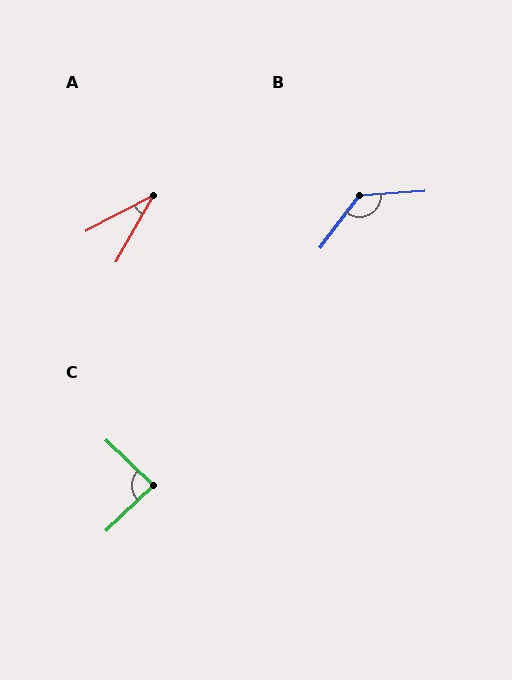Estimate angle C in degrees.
Approximately 88 degrees.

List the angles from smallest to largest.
A (33°), C (88°), B (131°).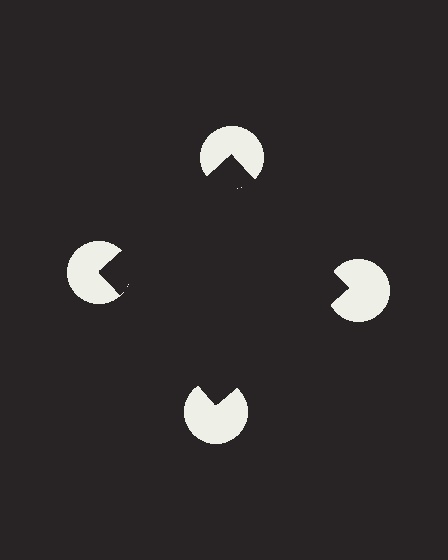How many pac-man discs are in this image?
There are 4 — one at each vertex of the illusory square.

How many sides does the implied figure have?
4 sides.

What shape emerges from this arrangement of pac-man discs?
An illusory square — its edges are inferred from the aligned wedge cuts in the pac-man discs, not physically drawn.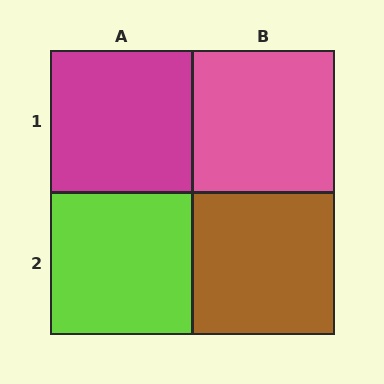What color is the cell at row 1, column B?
Pink.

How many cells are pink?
1 cell is pink.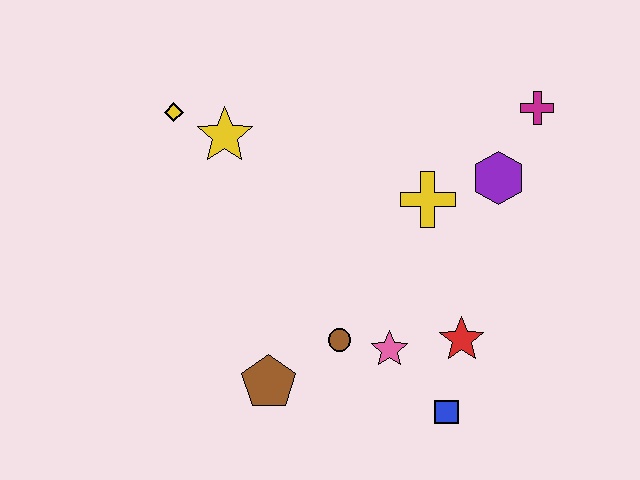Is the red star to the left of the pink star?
No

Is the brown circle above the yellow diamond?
No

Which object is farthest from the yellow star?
The blue square is farthest from the yellow star.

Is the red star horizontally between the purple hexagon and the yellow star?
Yes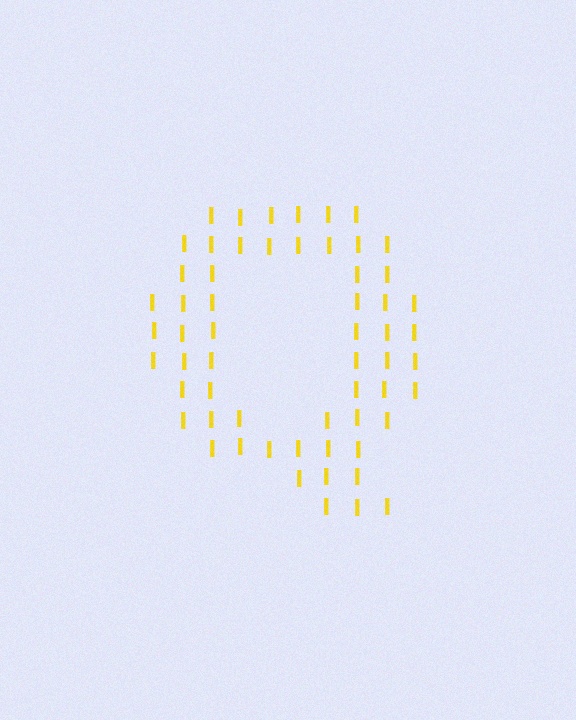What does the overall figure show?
The overall figure shows the letter Q.